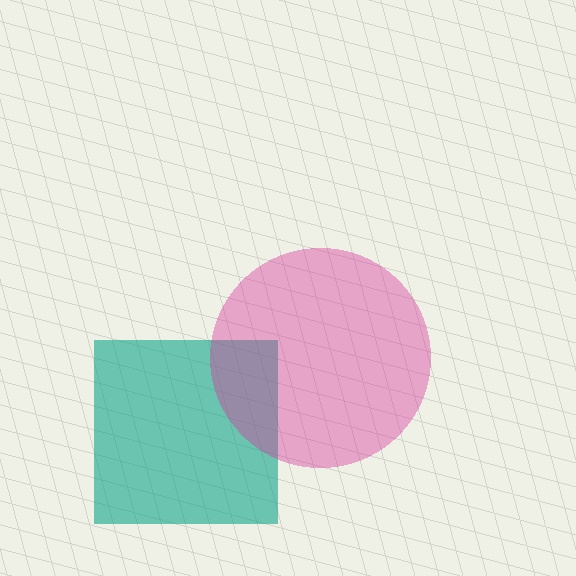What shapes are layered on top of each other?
The layered shapes are: a teal square, a magenta circle.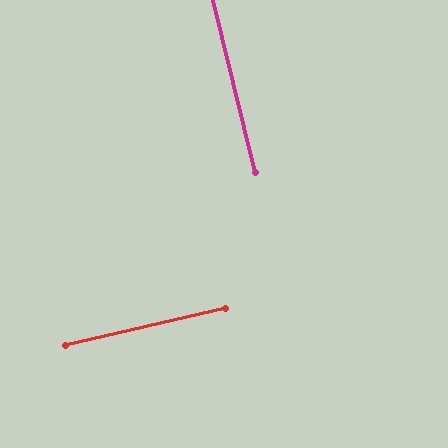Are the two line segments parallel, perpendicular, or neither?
Perpendicular — they meet at approximately 89°.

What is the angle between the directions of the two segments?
Approximately 89 degrees.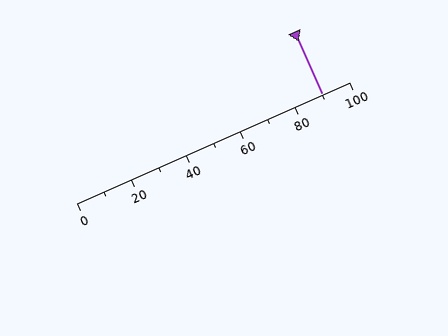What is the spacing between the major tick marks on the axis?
The major ticks are spaced 20 apart.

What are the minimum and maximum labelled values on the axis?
The axis runs from 0 to 100.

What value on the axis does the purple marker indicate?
The marker indicates approximately 90.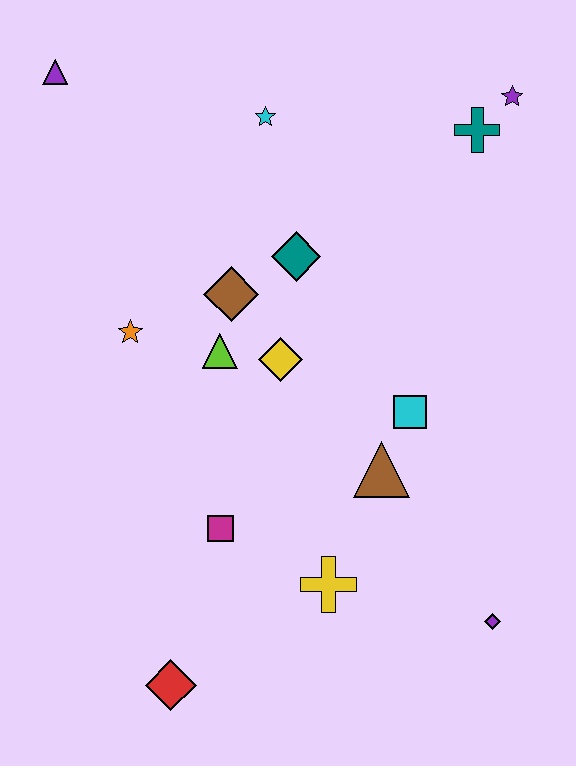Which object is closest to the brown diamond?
The lime triangle is closest to the brown diamond.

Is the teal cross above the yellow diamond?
Yes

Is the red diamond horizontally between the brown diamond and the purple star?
No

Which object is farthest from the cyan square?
The purple triangle is farthest from the cyan square.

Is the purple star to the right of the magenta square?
Yes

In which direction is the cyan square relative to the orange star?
The cyan square is to the right of the orange star.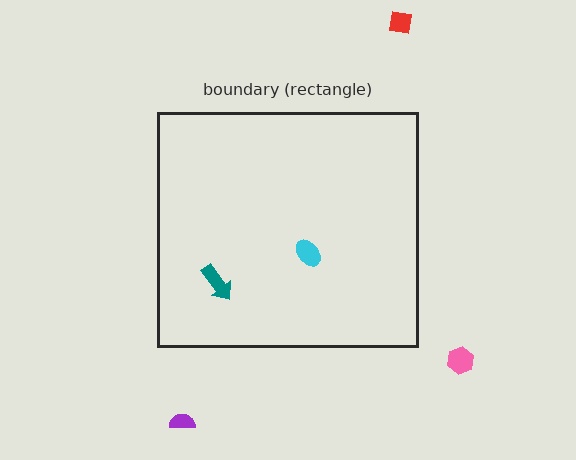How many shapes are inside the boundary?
2 inside, 3 outside.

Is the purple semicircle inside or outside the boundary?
Outside.